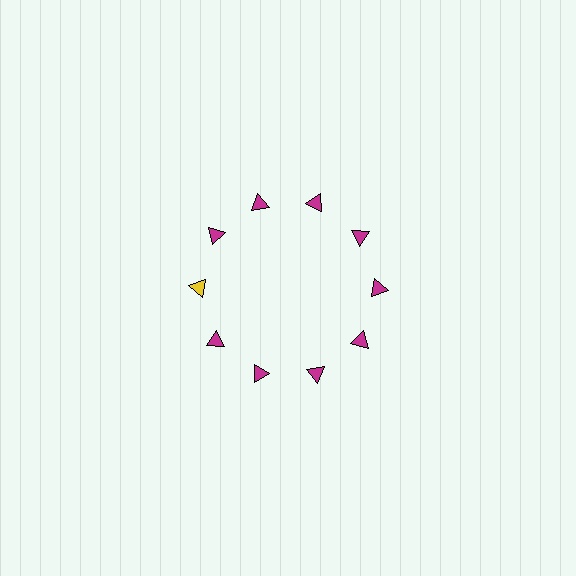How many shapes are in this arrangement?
There are 10 shapes arranged in a ring pattern.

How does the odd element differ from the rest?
It has a different color: yellow instead of magenta.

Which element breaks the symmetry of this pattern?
The yellow triangle at roughly the 9 o'clock position breaks the symmetry. All other shapes are magenta triangles.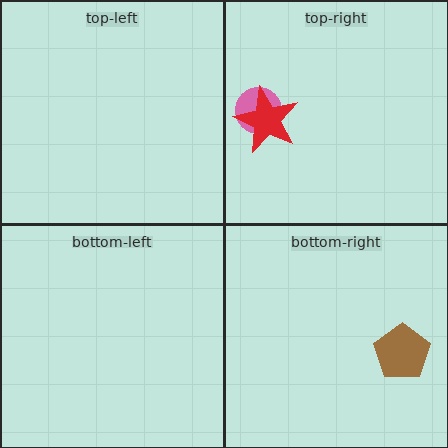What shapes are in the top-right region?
The pink circle, the red star.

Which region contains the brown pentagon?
The bottom-right region.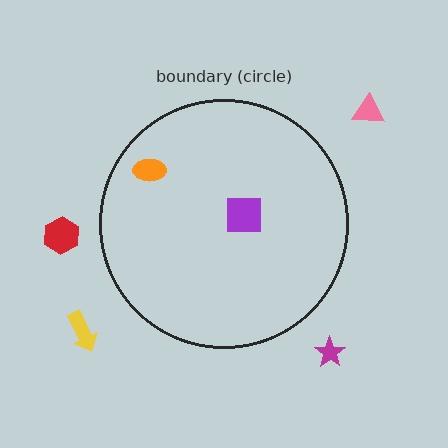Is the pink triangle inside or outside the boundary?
Outside.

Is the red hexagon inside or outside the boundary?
Outside.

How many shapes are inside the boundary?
2 inside, 4 outside.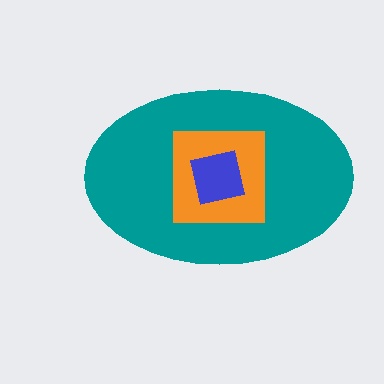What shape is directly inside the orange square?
The blue square.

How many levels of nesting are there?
3.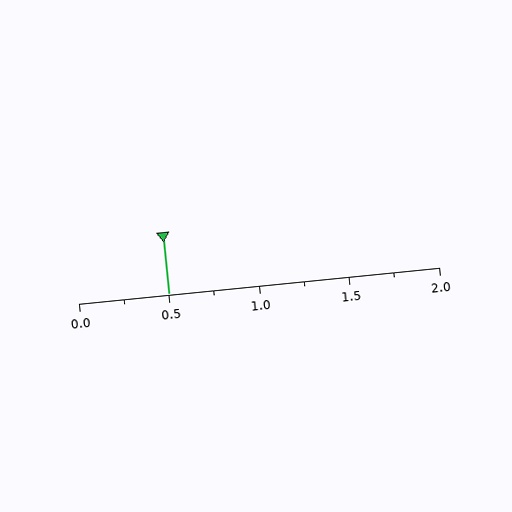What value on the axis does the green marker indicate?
The marker indicates approximately 0.5.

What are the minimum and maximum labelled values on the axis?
The axis runs from 0.0 to 2.0.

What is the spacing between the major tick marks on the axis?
The major ticks are spaced 0.5 apart.